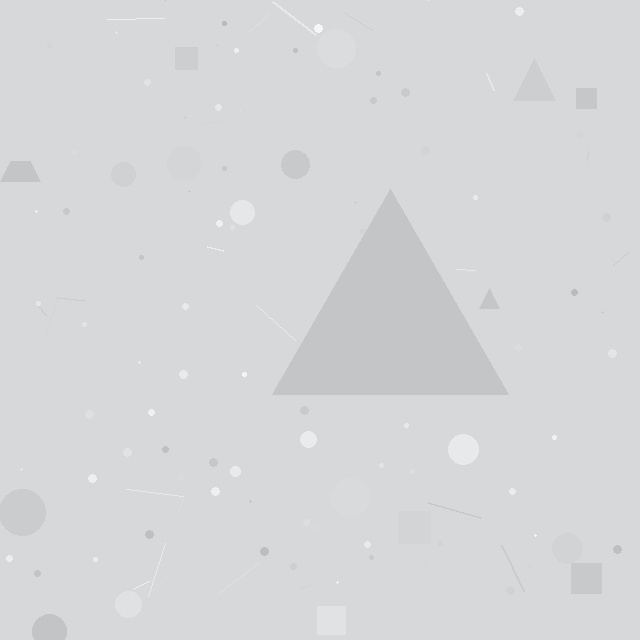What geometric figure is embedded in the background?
A triangle is embedded in the background.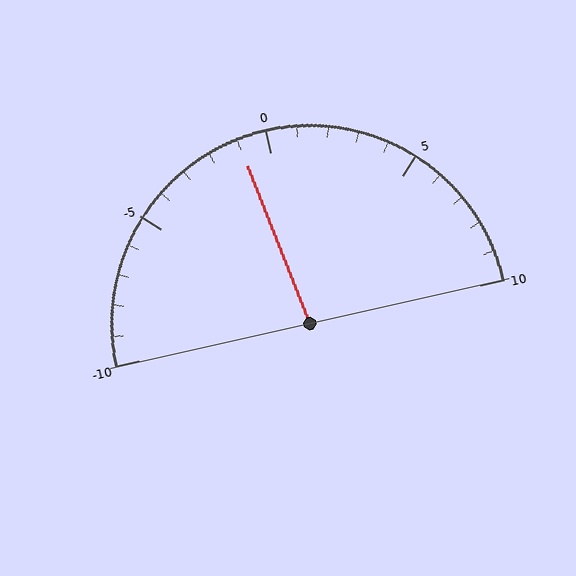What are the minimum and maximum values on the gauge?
The gauge ranges from -10 to 10.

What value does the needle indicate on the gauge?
The needle indicates approximately -1.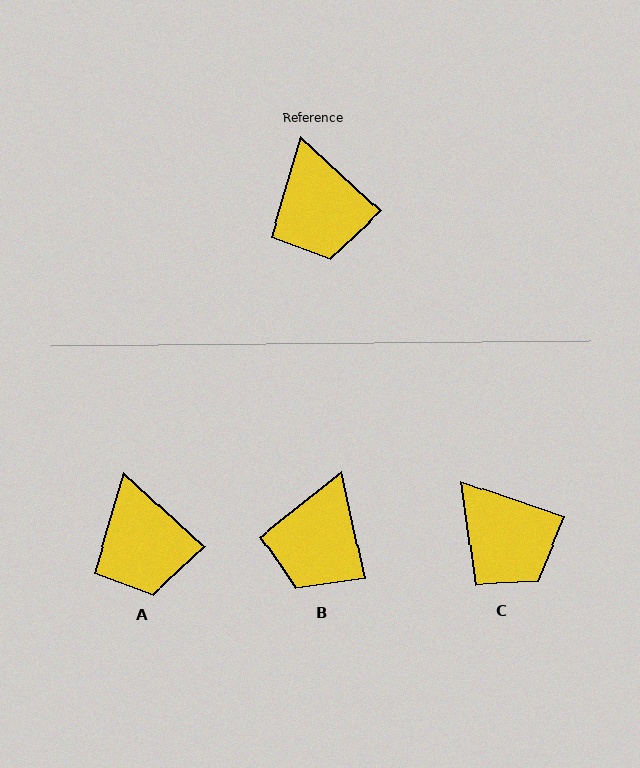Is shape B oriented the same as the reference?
No, it is off by about 35 degrees.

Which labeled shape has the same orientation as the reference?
A.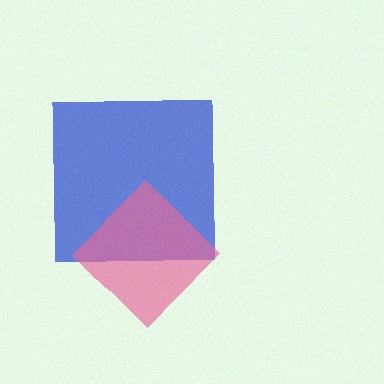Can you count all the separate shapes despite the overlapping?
Yes, there are 2 separate shapes.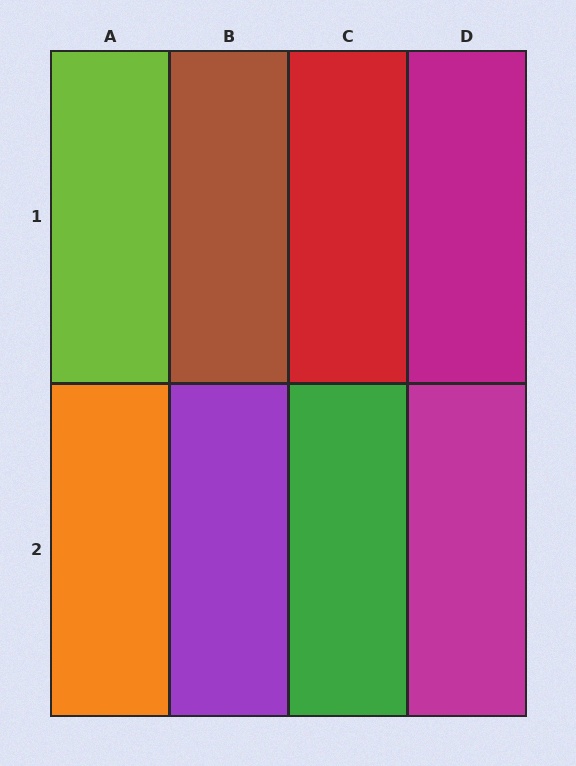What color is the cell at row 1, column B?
Brown.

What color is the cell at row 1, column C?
Red.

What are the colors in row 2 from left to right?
Orange, purple, green, magenta.